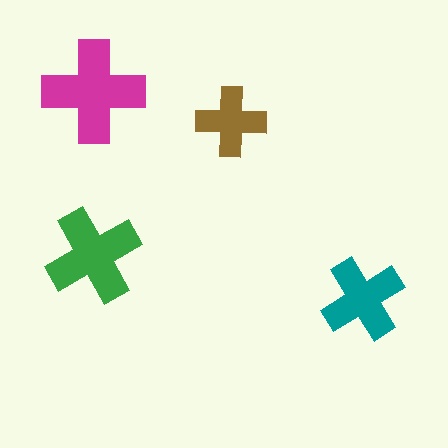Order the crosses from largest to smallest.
the magenta one, the green one, the teal one, the brown one.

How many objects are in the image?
There are 4 objects in the image.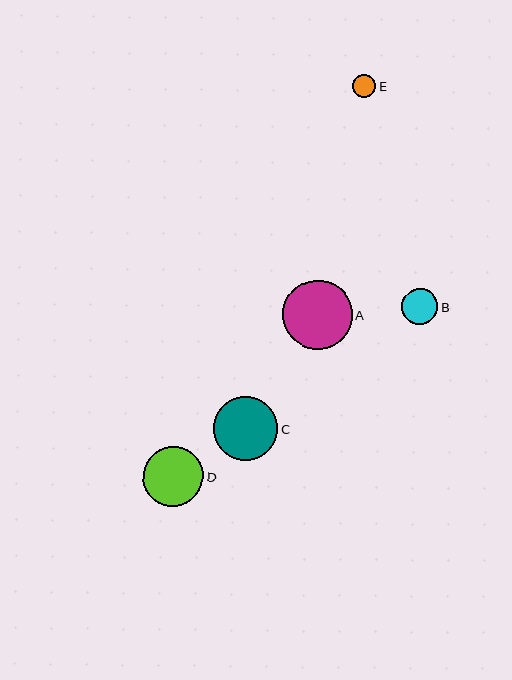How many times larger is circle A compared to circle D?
Circle A is approximately 1.2 times the size of circle D.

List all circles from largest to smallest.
From largest to smallest: A, C, D, B, E.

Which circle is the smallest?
Circle E is the smallest with a size of approximately 23 pixels.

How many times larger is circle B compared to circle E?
Circle B is approximately 1.6 times the size of circle E.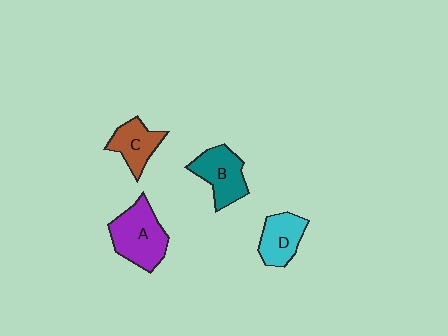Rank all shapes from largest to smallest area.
From largest to smallest: A (purple), B (teal), D (cyan), C (brown).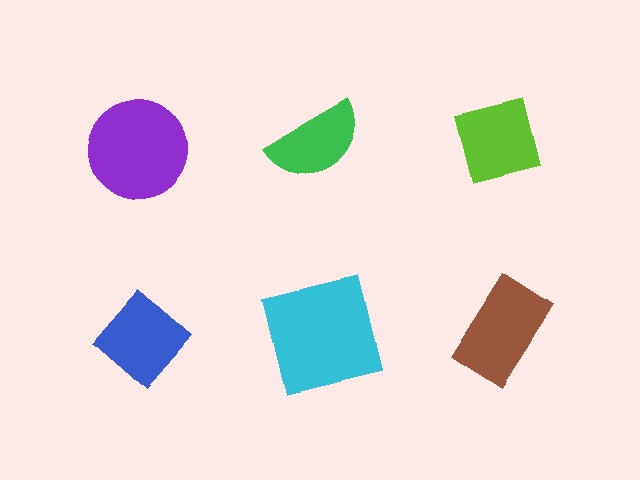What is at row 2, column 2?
A cyan square.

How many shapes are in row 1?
3 shapes.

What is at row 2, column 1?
A blue diamond.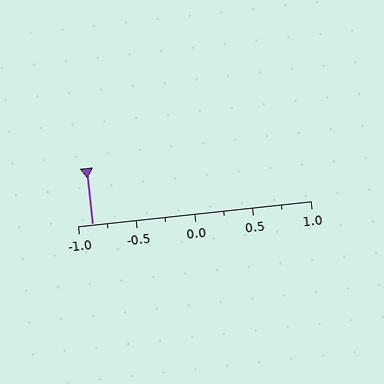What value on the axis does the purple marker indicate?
The marker indicates approximately -0.88.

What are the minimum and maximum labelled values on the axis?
The axis runs from -1.0 to 1.0.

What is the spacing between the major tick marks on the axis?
The major ticks are spaced 0.5 apart.